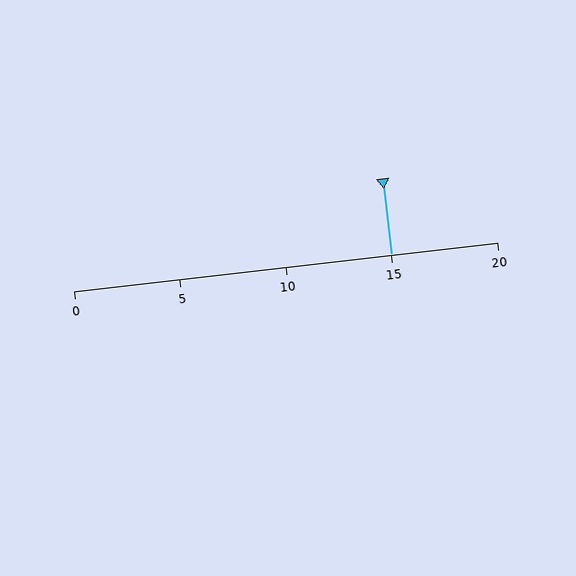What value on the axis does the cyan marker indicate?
The marker indicates approximately 15.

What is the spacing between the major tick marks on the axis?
The major ticks are spaced 5 apart.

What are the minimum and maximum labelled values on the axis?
The axis runs from 0 to 20.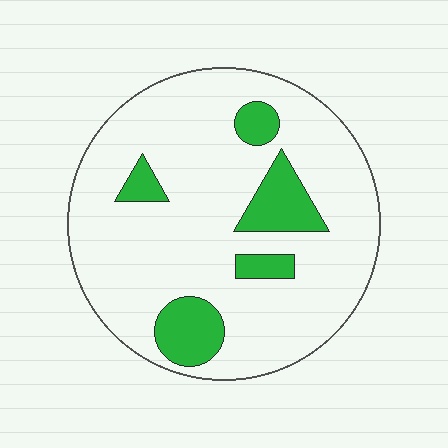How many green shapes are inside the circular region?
5.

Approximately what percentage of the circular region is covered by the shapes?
Approximately 15%.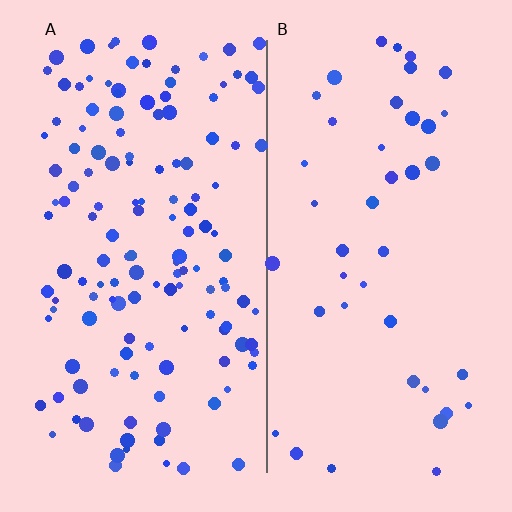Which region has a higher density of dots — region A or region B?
A (the left).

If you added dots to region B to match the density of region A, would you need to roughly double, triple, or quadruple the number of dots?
Approximately triple.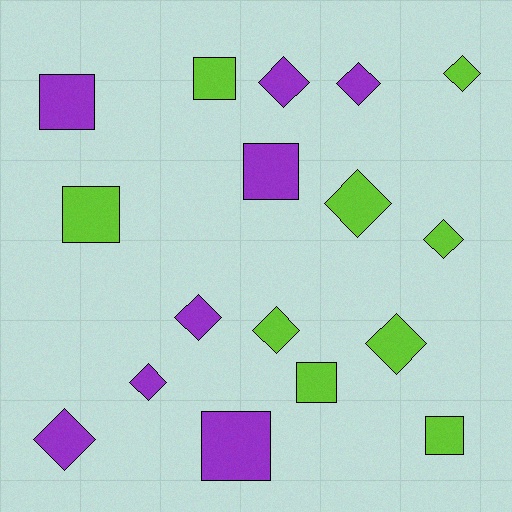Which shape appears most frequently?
Diamond, with 10 objects.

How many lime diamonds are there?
There are 5 lime diamonds.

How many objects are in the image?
There are 17 objects.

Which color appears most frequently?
Lime, with 9 objects.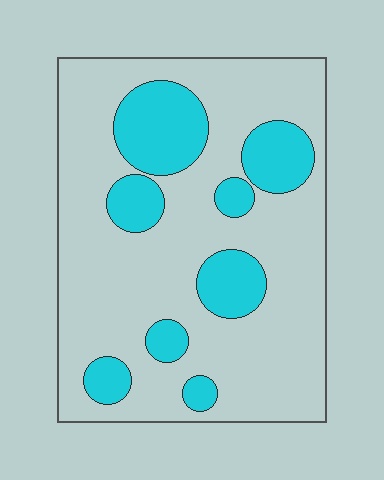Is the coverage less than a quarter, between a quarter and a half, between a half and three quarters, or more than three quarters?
Less than a quarter.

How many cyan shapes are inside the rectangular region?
8.